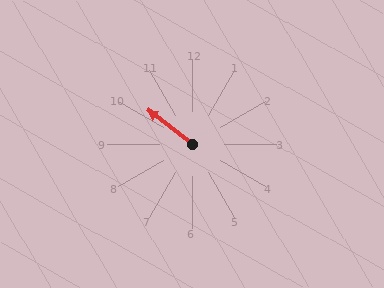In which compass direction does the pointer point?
Northwest.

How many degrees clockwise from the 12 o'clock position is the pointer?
Approximately 308 degrees.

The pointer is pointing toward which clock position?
Roughly 10 o'clock.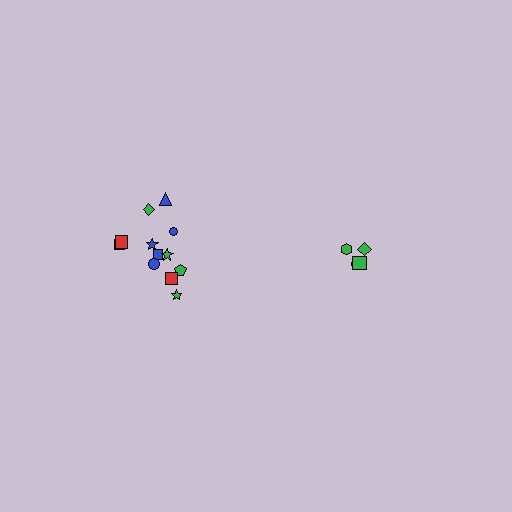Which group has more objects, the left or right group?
The left group.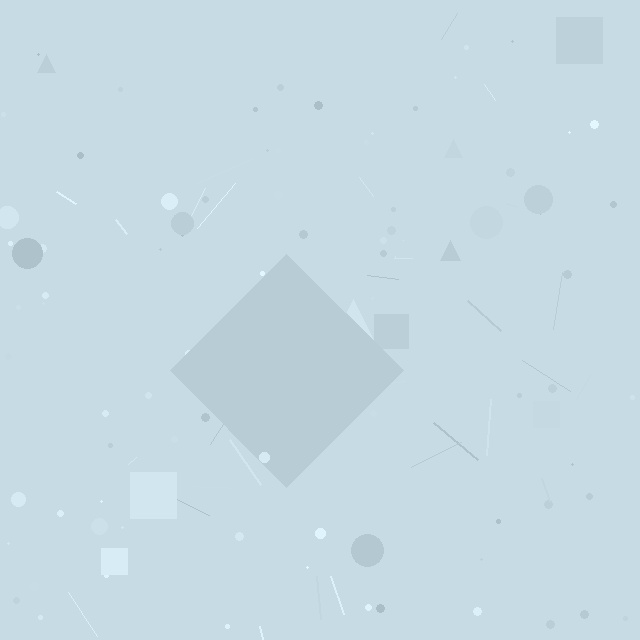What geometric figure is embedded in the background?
A diamond is embedded in the background.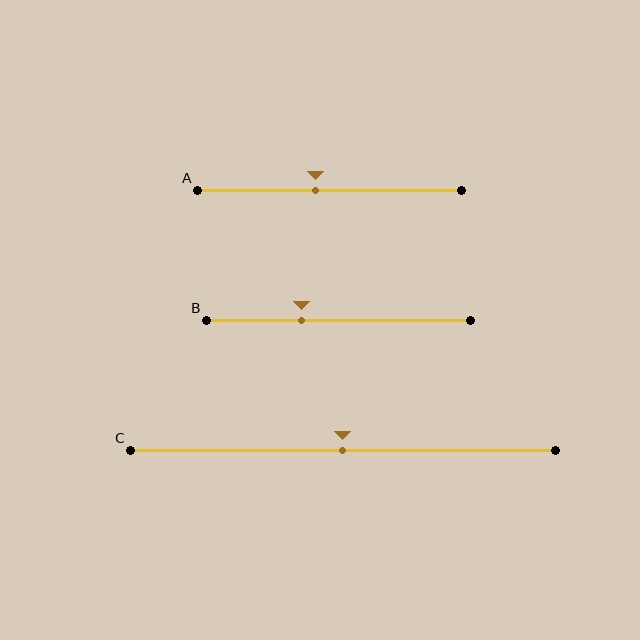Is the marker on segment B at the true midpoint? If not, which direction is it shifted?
No, the marker on segment B is shifted to the left by about 14% of the segment length.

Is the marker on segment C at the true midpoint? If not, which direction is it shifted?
Yes, the marker on segment C is at the true midpoint.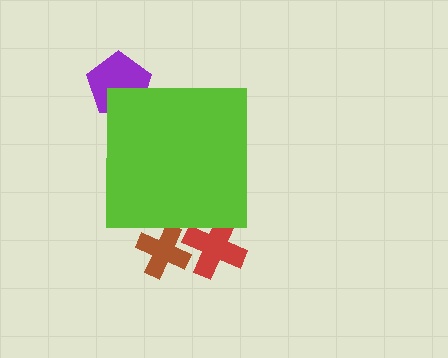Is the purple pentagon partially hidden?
Yes, the purple pentagon is partially hidden behind the lime square.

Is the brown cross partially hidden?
Yes, the brown cross is partially hidden behind the lime square.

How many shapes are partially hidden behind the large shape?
3 shapes are partially hidden.